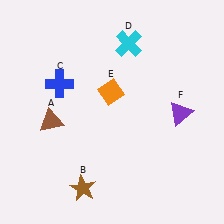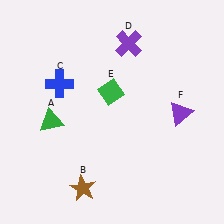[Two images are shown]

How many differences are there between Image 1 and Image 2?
There are 3 differences between the two images.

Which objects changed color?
A changed from brown to green. D changed from cyan to purple. E changed from orange to green.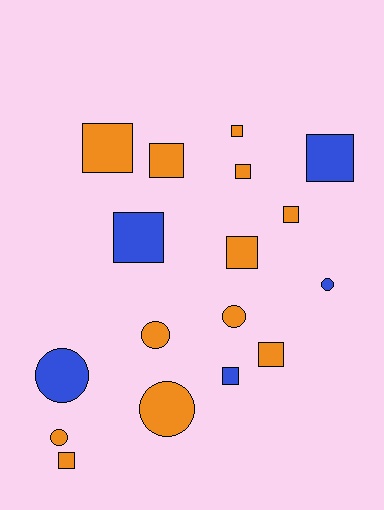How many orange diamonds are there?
There are no orange diamonds.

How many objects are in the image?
There are 17 objects.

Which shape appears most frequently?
Square, with 11 objects.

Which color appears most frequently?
Orange, with 12 objects.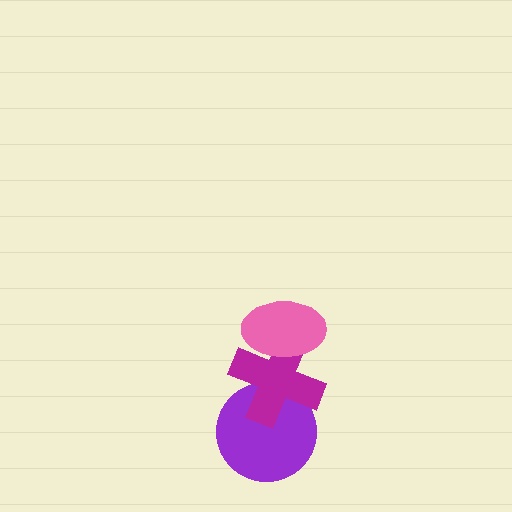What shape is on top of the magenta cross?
The pink ellipse is on top of the magenta cross.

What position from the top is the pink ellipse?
The pink ellipse is 1st from the top.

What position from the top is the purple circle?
The purple circle is 3rd from the top.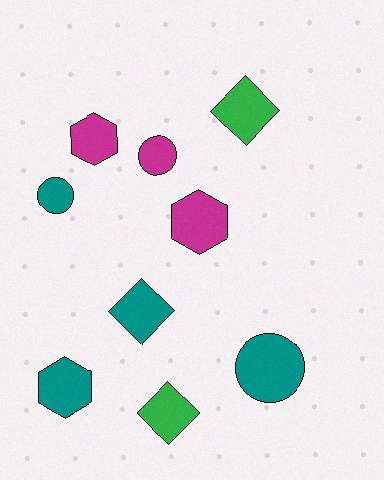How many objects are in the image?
There are 9 objects.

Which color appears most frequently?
Teal, with 4 objects.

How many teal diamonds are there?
There is 1 teal diamond.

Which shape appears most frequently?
Hexagon, with 3 objects.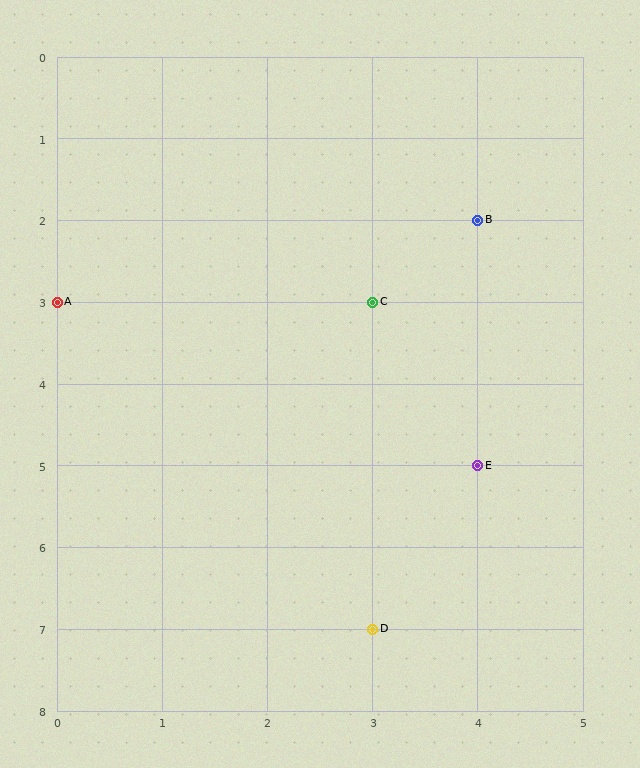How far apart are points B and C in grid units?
Points B and C are 1 column and 1 row apart (about 1.4 grid units diagonally).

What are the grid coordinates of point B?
Point B is at grid coordinates (4, 2).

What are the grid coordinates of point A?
Point A is at grid coordinates (0, 3).